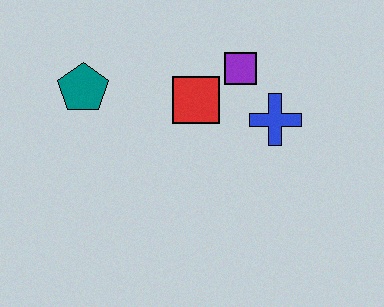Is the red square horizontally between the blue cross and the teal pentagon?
Yes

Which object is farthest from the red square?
The teal pentagon is farthest from the red square.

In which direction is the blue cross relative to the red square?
The blue cross is to the right of the red square.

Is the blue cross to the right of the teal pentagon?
Yes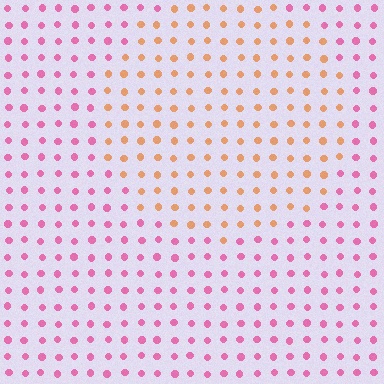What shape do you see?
I see a circle.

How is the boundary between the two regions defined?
The boundary is defined purely by a slight shift in hue (about 56 degrees). Spacing, size, and orientation are identical on both sides.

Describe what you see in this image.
The image is filled with small pink elements in a uniform arrangement. A circle-shaped region is visible where the elements are tinted to a slightly different hue, forming a subtle color boundary.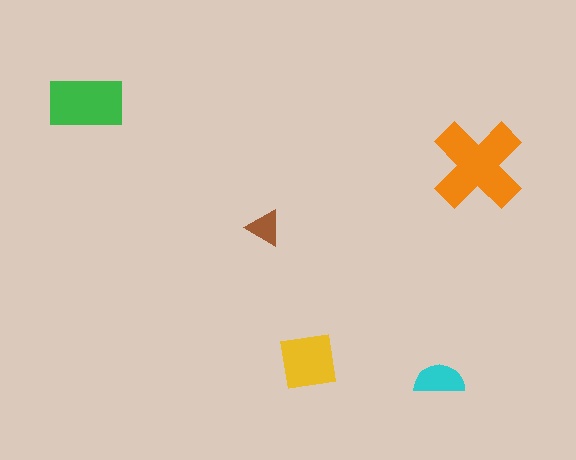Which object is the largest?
The orange cross.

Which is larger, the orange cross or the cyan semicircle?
The orange cross.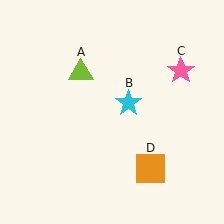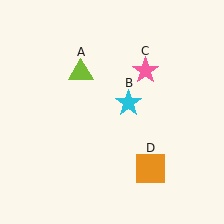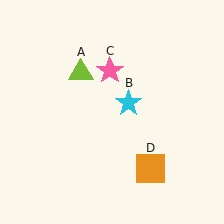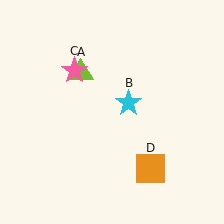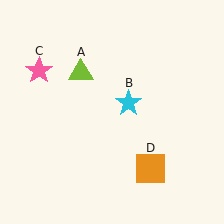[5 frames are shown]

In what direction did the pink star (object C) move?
The pink star (object C) moved left.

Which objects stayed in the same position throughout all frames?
Lime triangle (object A) and cyan star (object B) and orange square (object D) remained stationary.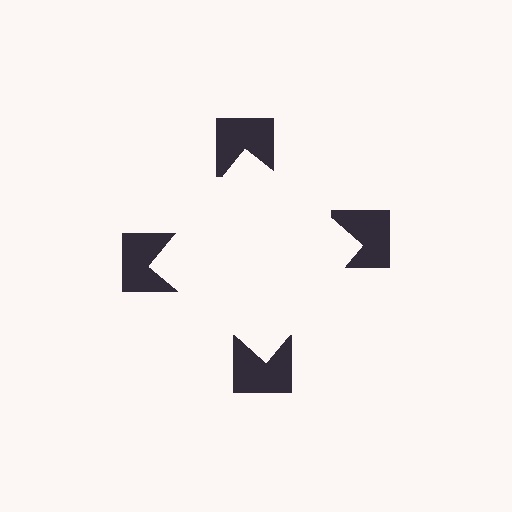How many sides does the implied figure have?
4 sides.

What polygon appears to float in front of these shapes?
An illusory square — its edges are inferred from the aligned wedge cuts in the notched squares, not physically drawn.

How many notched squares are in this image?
There are 4 — one at each vertex of the illusory square.